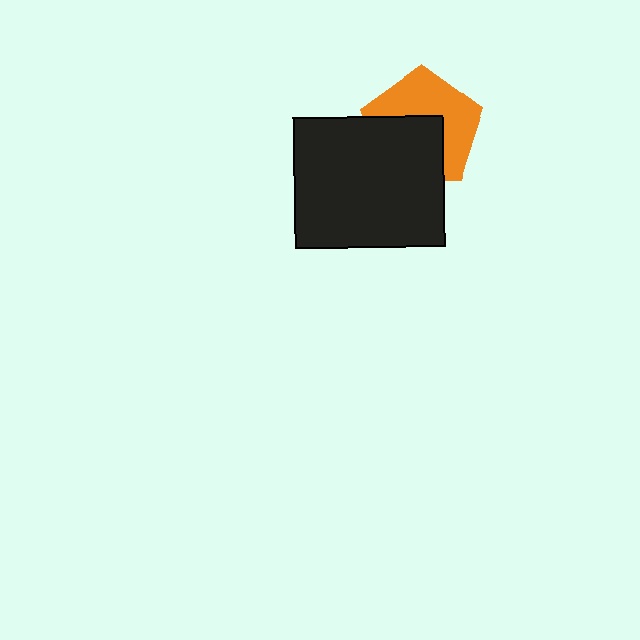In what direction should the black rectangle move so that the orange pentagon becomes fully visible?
The black rectangle should move down. That is the shortest direction to clear the overlap and leave the orange pentagon fully visible.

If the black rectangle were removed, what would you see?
You would see the complete orange pentagon.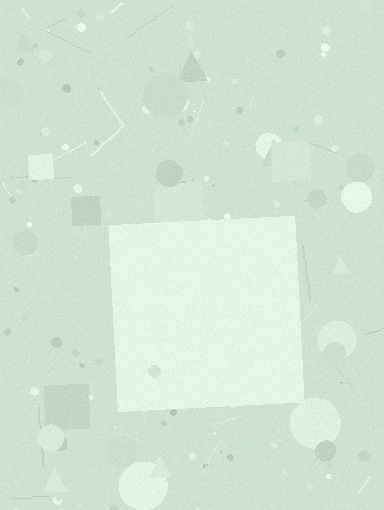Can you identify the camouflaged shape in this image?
The camouflaged shape is a square.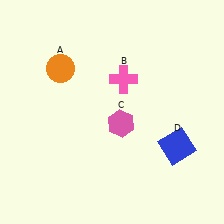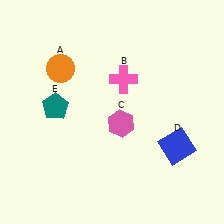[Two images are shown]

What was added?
A teal pentagon (E) was added in Image 2.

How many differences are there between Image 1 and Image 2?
There is 1 difference between the two images.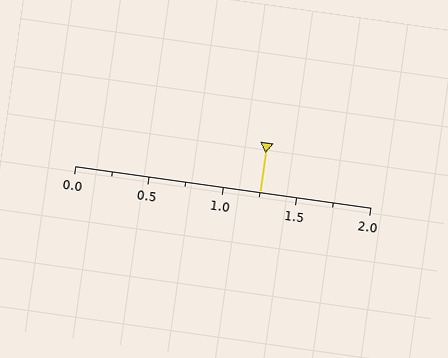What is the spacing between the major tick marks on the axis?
The major ticks are spaced 0.5 apart.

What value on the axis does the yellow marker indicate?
The marker indicates approximately 1.25.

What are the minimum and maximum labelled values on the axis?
The axis runs from 0.0 to 2.0.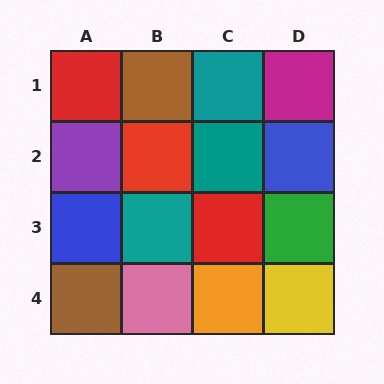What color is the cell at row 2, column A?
Purple.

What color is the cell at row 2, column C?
Teal.